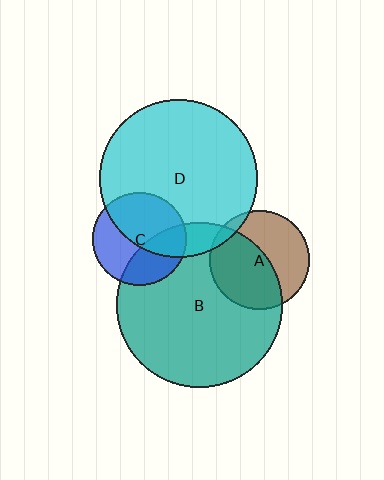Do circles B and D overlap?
Yes.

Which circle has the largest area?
Circle B (teal).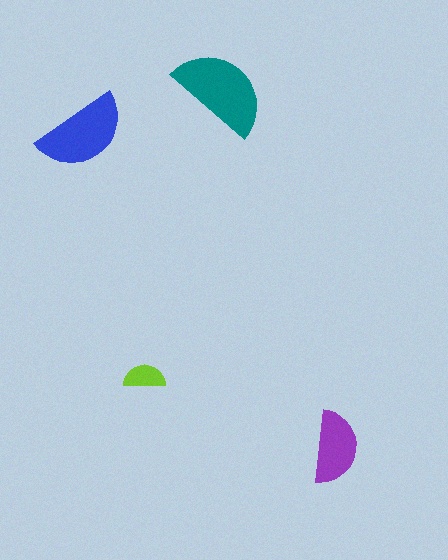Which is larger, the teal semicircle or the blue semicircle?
The teal one.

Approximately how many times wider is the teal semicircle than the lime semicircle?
About 2.5 times wider.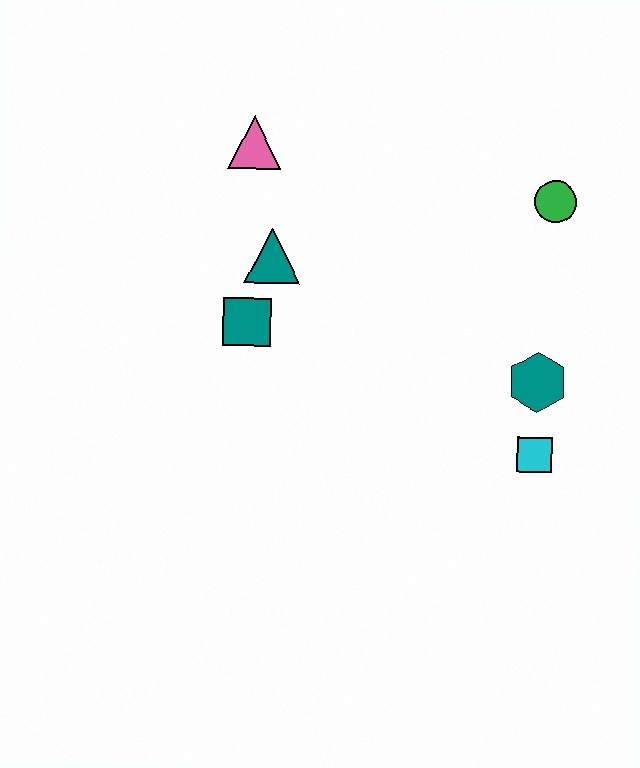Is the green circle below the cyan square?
No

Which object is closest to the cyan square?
The teal hexagon is closest to the cyan square.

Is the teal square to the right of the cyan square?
No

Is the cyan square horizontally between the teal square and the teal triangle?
No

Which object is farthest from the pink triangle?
The cyan square is farthest from the pink triangle.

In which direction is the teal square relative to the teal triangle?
The teal square is below the teal triangle.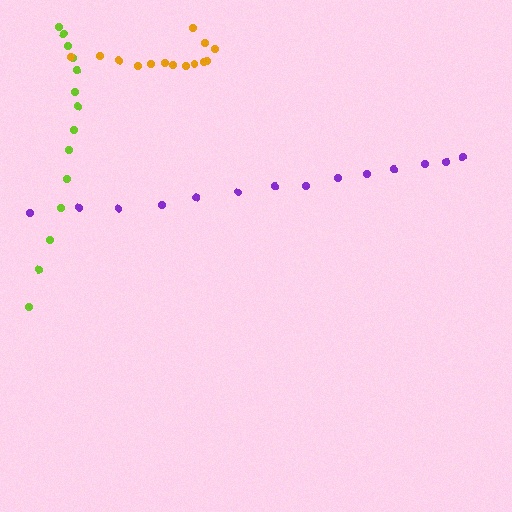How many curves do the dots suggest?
There are 3 distinct paths.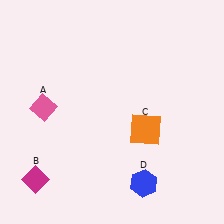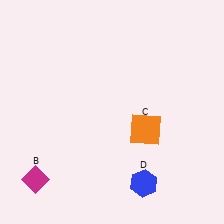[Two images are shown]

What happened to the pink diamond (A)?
The pink diamond (A) was removed in Image 2. It was in the top-left area of Image 1.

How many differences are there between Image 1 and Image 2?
There is 1 difference between the two images.